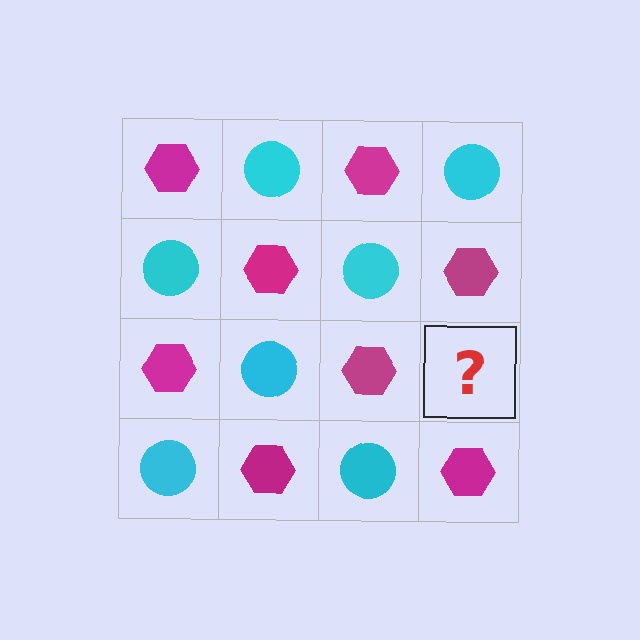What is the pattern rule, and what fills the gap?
The rule is that it alternates magenta hexagon and cyan circle in a checkerboard pattern. The gap should be filled with a cyan circle.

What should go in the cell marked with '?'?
The missing cell should contain a cyan circle.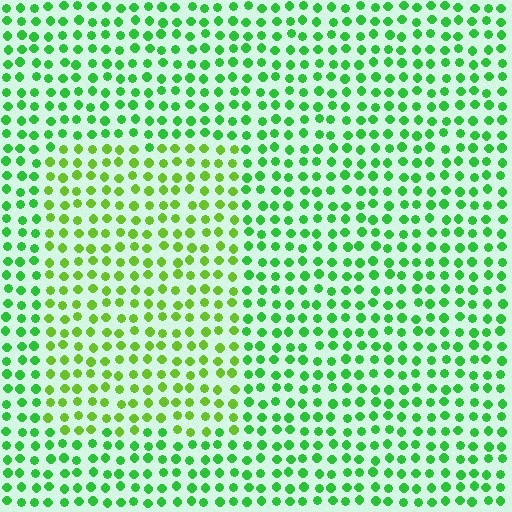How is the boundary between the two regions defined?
The boundary is defined purely by a slight shift in hue (about 30 degrees). Spacing, size, and orientation are identical on both sides.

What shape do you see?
I see a rectangle.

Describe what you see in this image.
The image is filled with small green elements in a uniform arrangement. A rectangle-shaped region is visible where the elements are tinted to a slightly different hue, forming a subtle color boundary.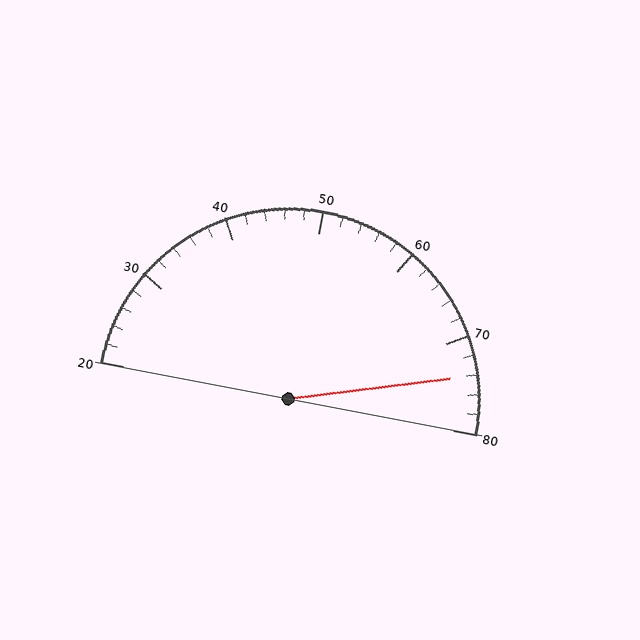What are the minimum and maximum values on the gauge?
The gauge ranges from 20 to 80.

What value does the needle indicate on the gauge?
The needle indicates approximately 74.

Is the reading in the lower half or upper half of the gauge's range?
The reading is in the upper half of the range (20 to 80).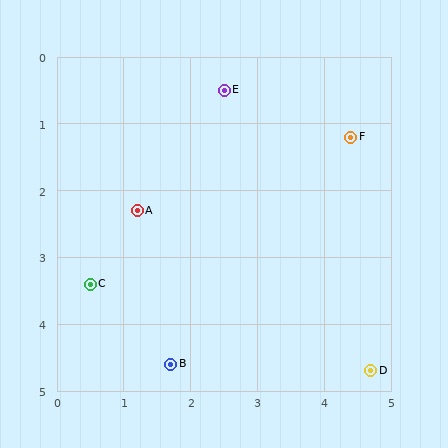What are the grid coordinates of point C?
Point C is at approximately (0.5, 3.4).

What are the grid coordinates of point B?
Point B is at approximately (1.7, 4.6).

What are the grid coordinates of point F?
Point F is at approximately (4.4, 1.2).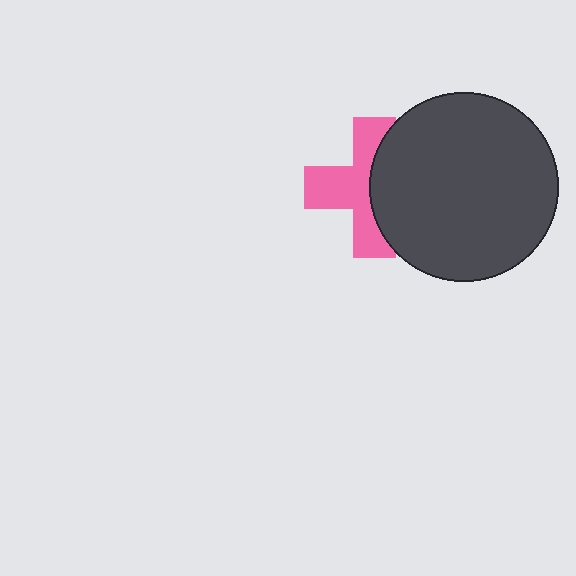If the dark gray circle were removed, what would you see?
You would see the complete pink cross.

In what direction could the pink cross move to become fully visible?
The pink cross could move left. That would shift it out from behind the dark gray circle entirely.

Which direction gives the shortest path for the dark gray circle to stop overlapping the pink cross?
Moving right gives the shortest separation.